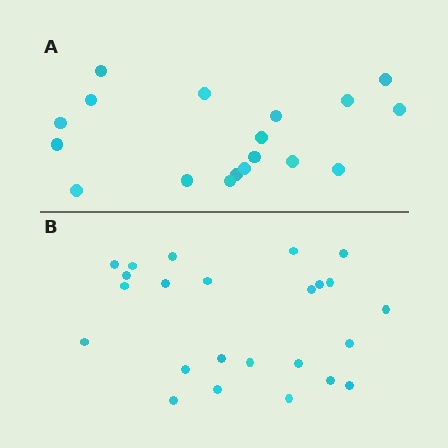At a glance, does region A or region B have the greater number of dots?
Region B (the bottom region) has more dots.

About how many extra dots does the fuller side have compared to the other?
Region B has about 6 more dots than region A.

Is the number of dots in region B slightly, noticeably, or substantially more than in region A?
Region B has noticeably more, but not dramatically so. The ratio is roughly 1.3 to 1.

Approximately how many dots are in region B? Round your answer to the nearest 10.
About 20 dots. (The exact count is 24, which rounds to 20.)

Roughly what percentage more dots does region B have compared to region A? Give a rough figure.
About 35% more.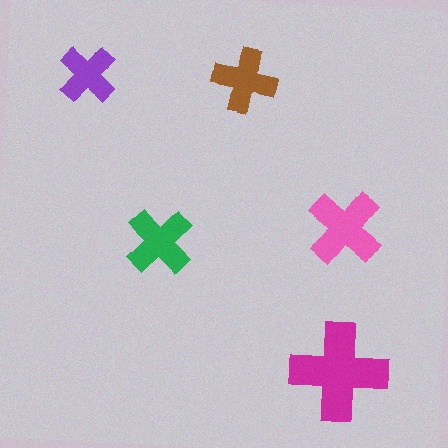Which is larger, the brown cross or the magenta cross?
The magenta one.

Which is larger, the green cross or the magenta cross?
The magenta one.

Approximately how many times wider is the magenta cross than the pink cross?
About 1.5 times wider.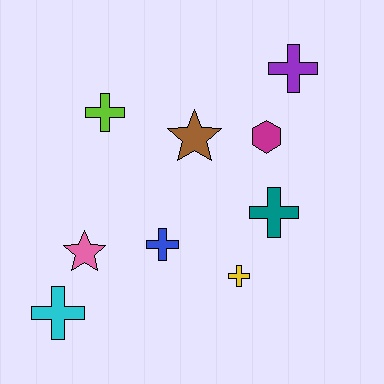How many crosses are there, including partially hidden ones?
There are 6 crosses.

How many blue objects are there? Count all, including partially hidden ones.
There is 1 blue object.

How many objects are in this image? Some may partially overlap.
There are 9 objects.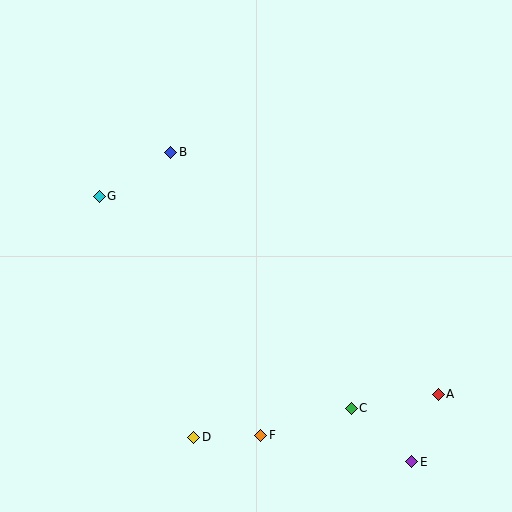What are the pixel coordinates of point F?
Point F is at (261, 435).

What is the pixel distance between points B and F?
The distance between B and F is 297 pixels.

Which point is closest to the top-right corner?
Point B is closest to the top-right corner.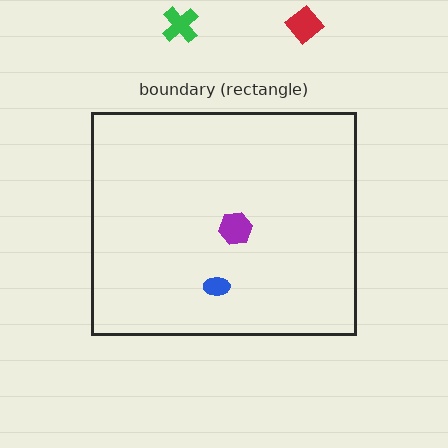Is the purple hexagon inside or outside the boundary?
Inside.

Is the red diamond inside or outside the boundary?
Outside.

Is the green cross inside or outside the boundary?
Outside.